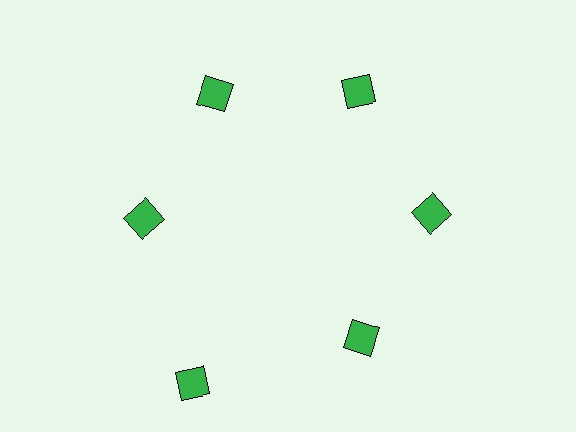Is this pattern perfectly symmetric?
No. The 6 green diamonds are arranged in a ring, but one element near the 7 o'clock position is pushed outward from the center, breaking the 6-fold rotational symmetry.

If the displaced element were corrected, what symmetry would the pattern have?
It would have 6-fold rotational symmetry — the pattern would map onto itself every 60 degrees.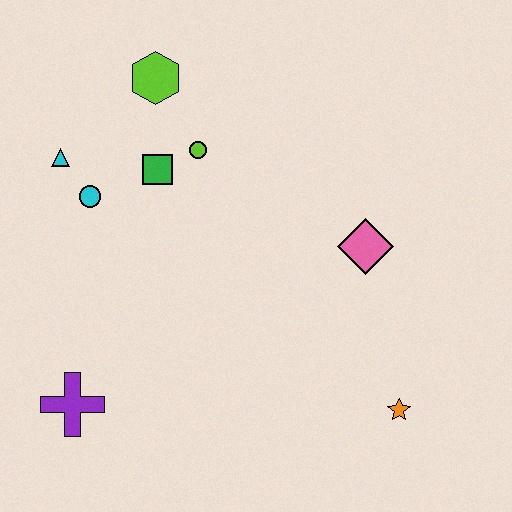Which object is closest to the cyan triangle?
The cyan circle is closest to the cyan triangle.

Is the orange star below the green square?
Yes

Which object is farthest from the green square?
The orange star is farthest from the green square.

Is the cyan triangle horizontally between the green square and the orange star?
No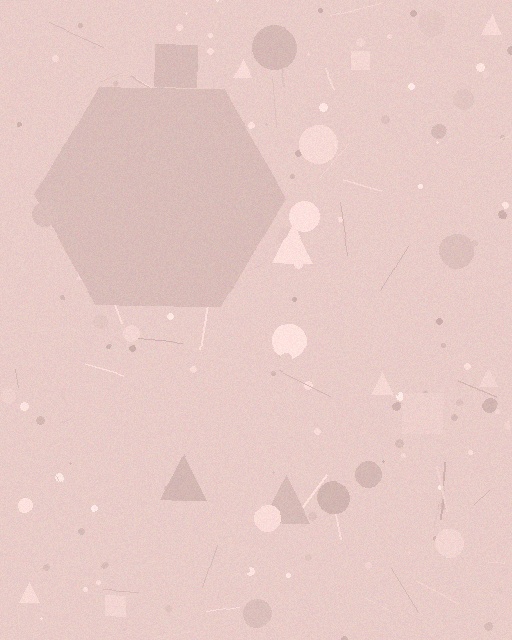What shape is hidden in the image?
A hexagon is hidden in the image.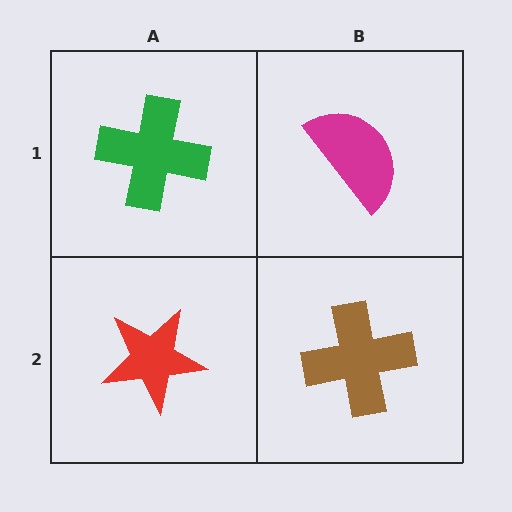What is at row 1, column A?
A green cross.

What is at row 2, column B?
A brown cross.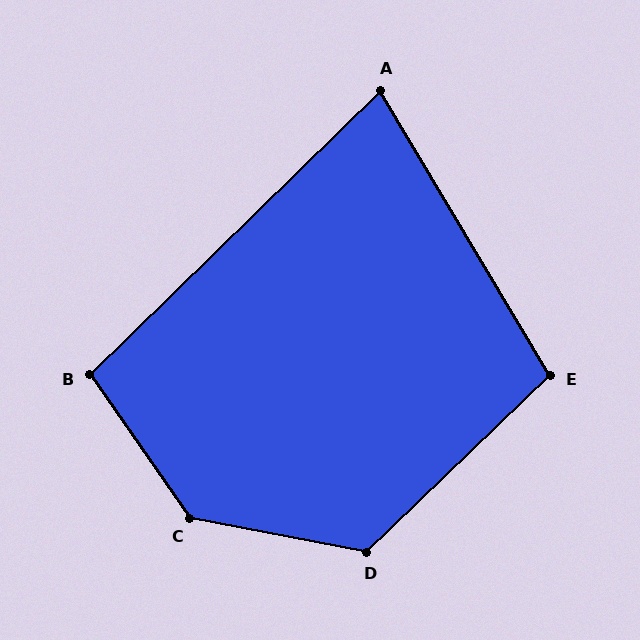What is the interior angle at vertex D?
Approximately 125 degrees (obtuse).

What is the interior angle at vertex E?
Approximately 103 degrees (obtuse).